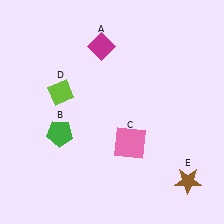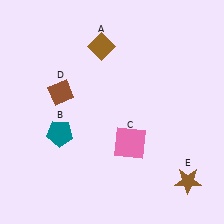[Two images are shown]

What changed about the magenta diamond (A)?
In Image 1, A is magenta. In Image 2, it changed to brown.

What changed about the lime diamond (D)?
In Image 1, D is lime. In Image 2, it changed to brown.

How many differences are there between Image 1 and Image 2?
There are 3 differences between the two images.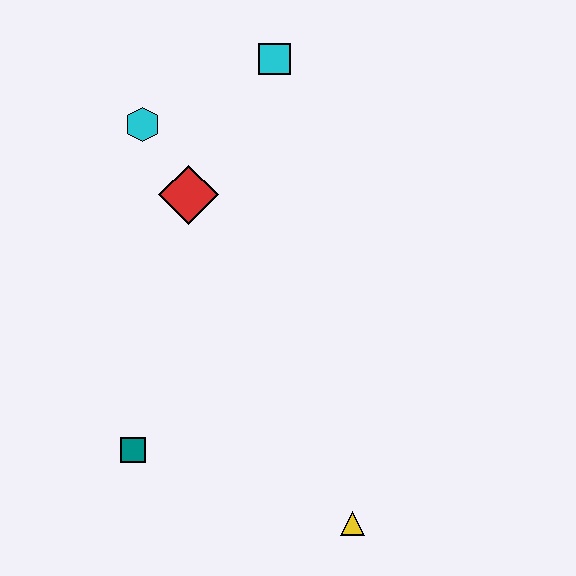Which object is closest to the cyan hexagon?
The red diamond is closest to the cyan hexagon.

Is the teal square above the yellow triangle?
Yes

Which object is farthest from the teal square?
The cyan square is farthest from the teal square.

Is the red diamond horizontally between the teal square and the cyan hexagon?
No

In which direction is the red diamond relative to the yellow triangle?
The red diamond is above the yellow triangle.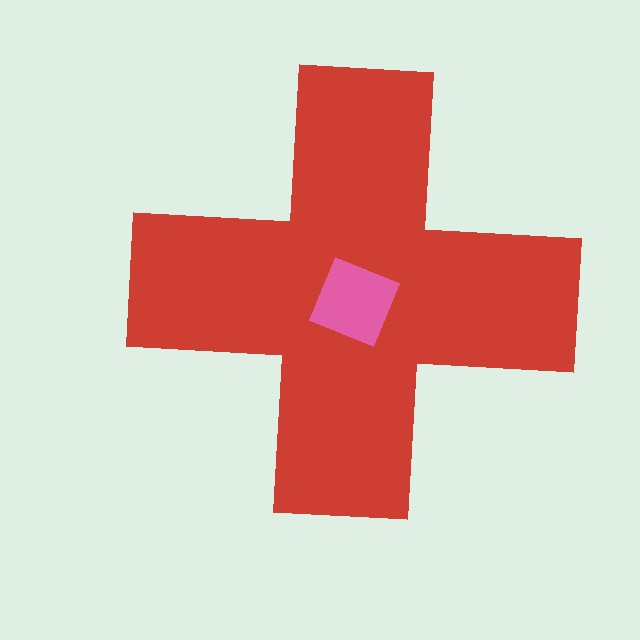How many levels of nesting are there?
2.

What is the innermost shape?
The pink square.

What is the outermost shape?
The red cross.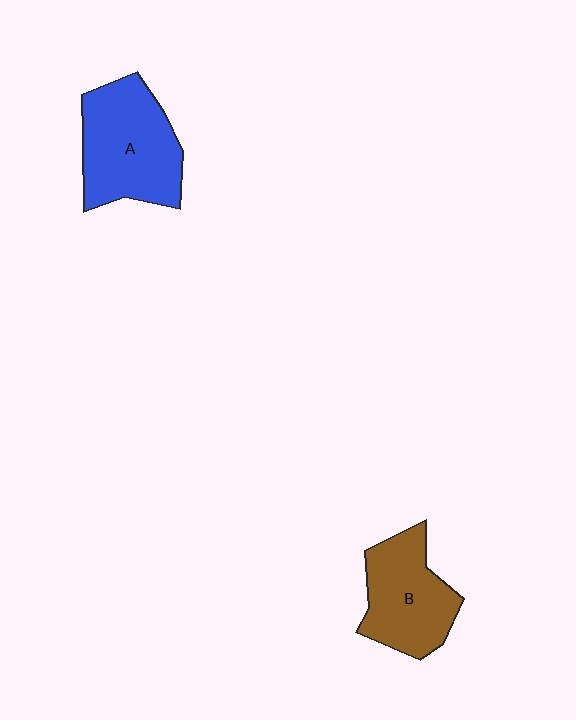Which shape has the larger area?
Shape A (blue).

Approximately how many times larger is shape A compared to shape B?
Approximately 1.2 times.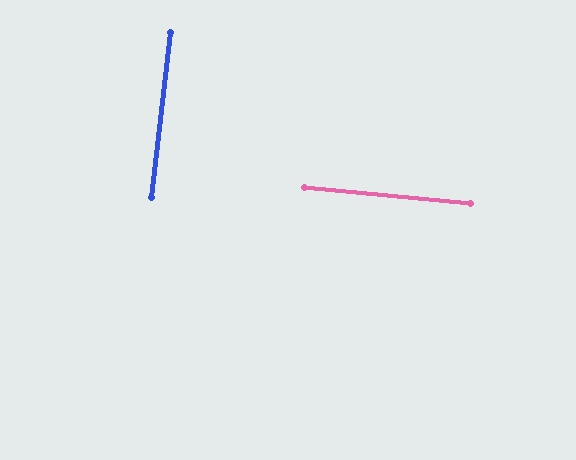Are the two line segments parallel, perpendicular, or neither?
Perpendicular — they meet at approximately 89°.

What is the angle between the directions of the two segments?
Approximately 89 degrees.